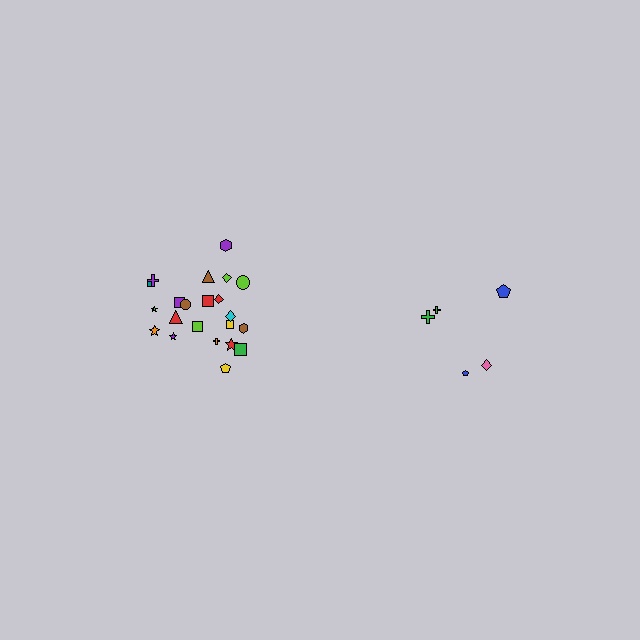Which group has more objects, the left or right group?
The left group.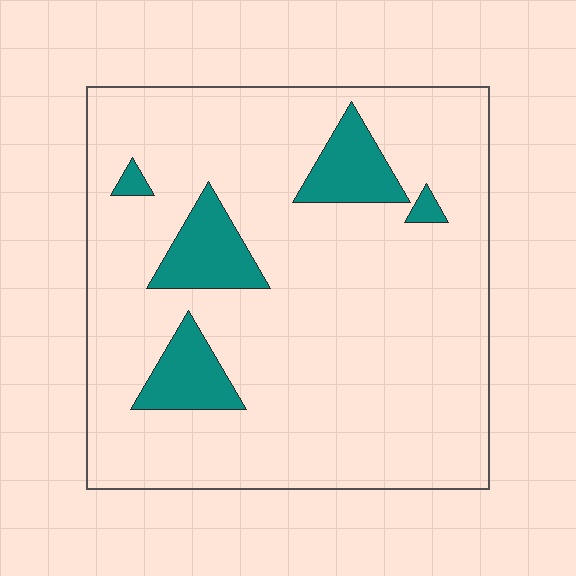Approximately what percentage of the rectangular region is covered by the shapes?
Approximately 15%.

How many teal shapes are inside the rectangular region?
5.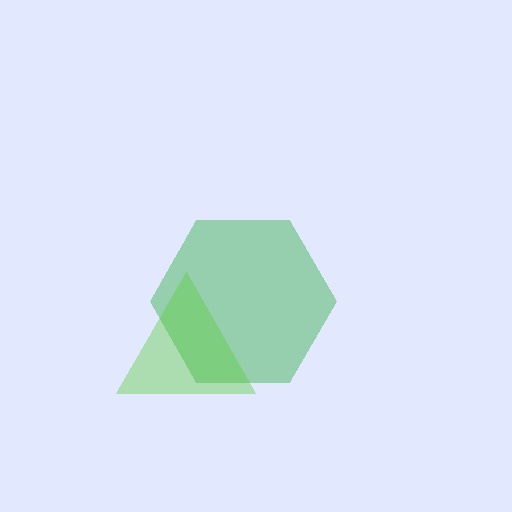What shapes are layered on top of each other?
The layered shapes are: a green hexagon, a lime triangle.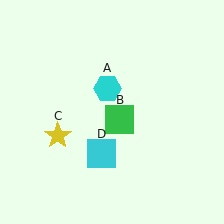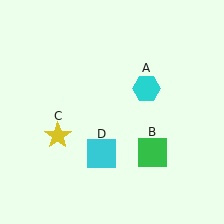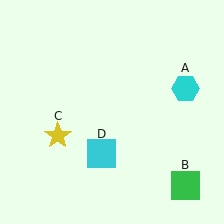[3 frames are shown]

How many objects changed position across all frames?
2 objects changed position: cyan hexagon (object A), green square (object B).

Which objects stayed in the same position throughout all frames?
Yellow star (object C) and cyan square (object D) remained stationary.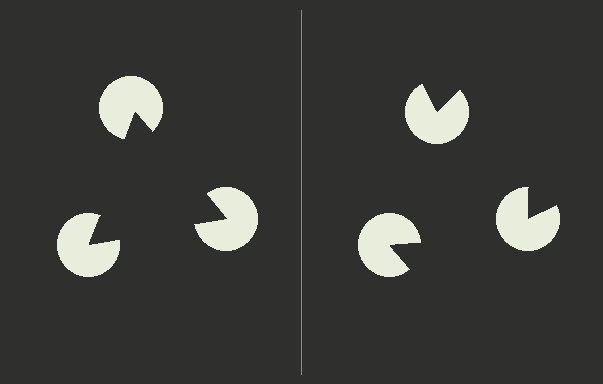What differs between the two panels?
The pac-man discs are positioned identically on both sides; only the wedge orientations differ. On the left they align to a triangle; on the right they are misaligned.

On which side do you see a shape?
An illusory triangle appears on the left side. On the right side the wedge cuts are rotated, so no coherent shape forms.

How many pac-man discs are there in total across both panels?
6 — 3 on each side.